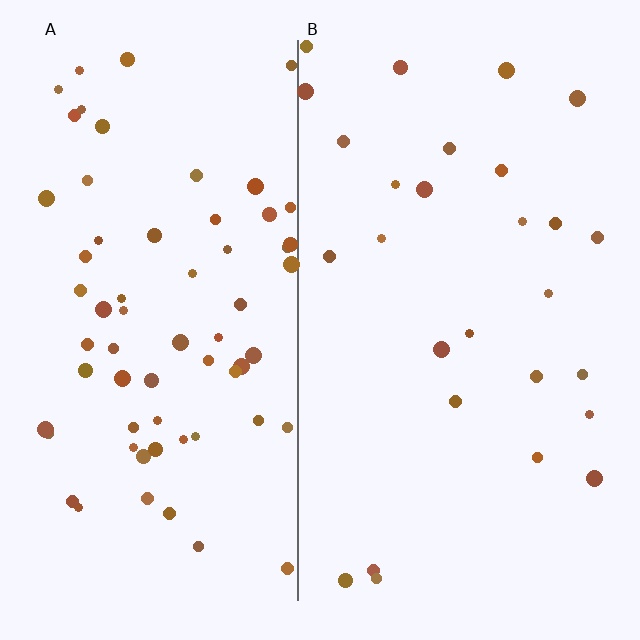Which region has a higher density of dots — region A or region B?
A (the left).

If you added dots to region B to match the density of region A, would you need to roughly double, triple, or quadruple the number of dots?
Approximately double.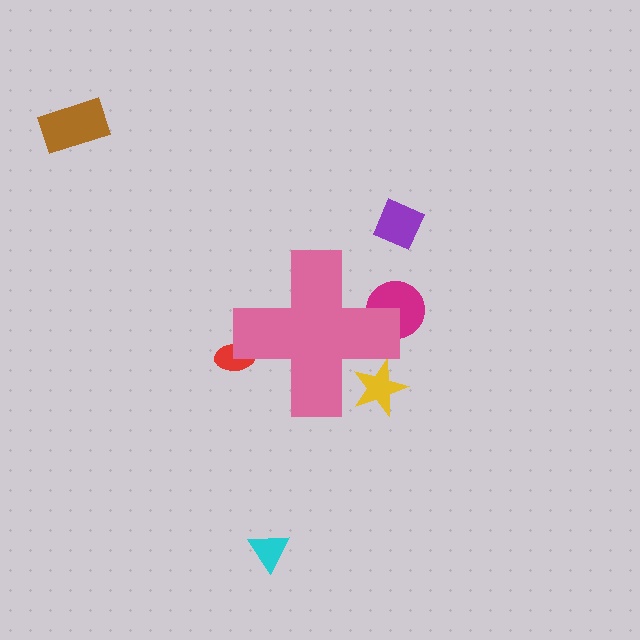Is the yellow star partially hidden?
Yes, the yellow star is partially hidden behind the pink cross.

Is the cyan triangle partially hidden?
No, the cyan triangle is fully visible.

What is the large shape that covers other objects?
A pink cross.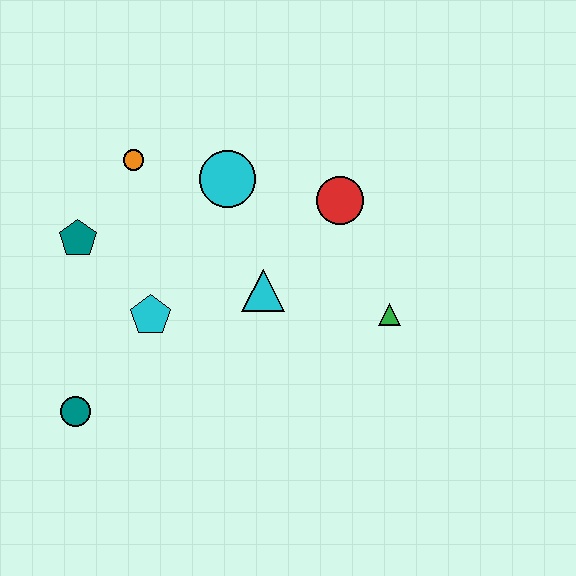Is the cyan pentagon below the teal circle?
No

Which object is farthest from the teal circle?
The red circle is farthest from the teal circle.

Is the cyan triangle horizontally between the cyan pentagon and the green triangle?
Yes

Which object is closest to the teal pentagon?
The orange circle is closest to the teal pentagon.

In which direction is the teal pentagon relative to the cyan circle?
The teal pentagon is to the left of the cyan circle.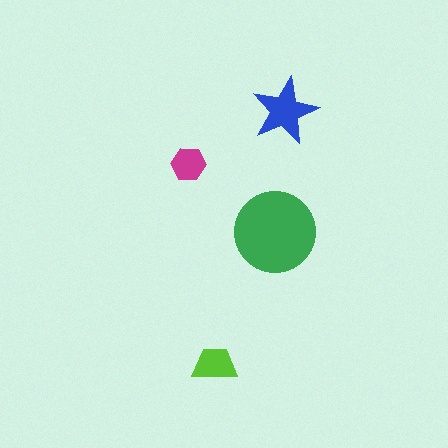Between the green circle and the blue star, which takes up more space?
The green circle.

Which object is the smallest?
The magenta hexagon.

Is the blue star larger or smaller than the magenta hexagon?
Larger.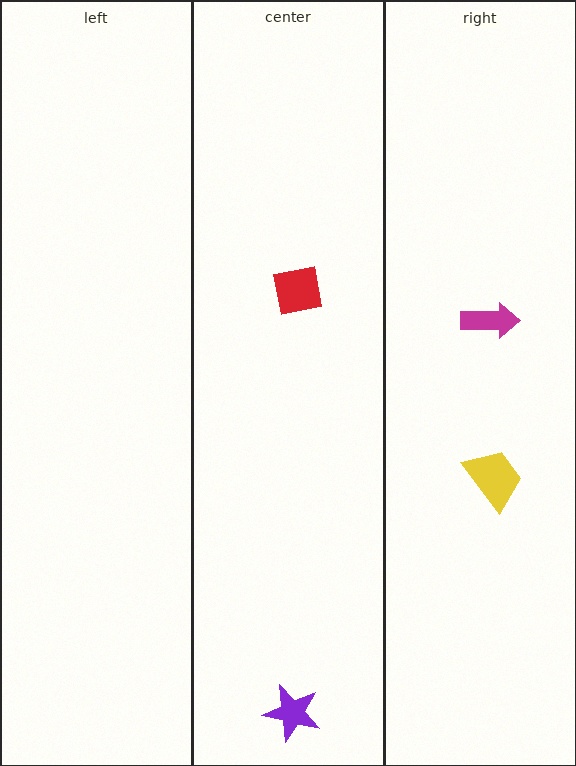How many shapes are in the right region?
2.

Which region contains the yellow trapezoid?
The right region.